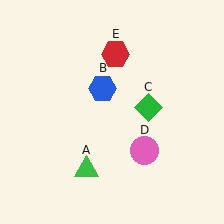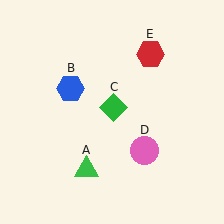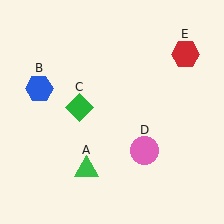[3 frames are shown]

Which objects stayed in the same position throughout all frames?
Green triangle (object A) and pink circle (object D) remained stationary.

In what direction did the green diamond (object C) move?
The green diamond (object C) moved left.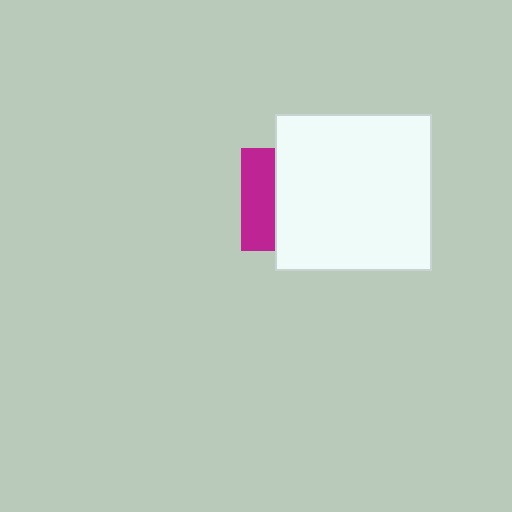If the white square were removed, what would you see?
You would see the complete magenta square.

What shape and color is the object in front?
The object in front is a white square.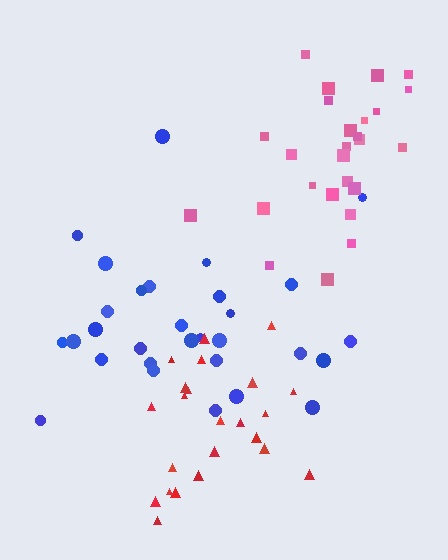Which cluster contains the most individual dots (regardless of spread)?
Blue (30).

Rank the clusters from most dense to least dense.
pink, red, blue.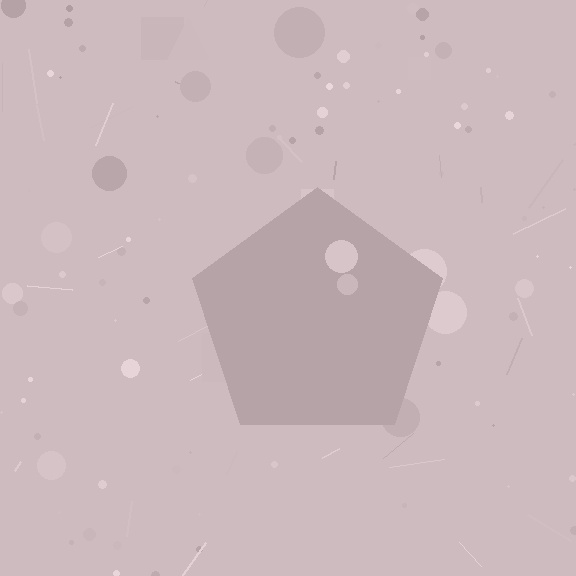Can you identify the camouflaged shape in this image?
The camouflaged shape is a pentagon.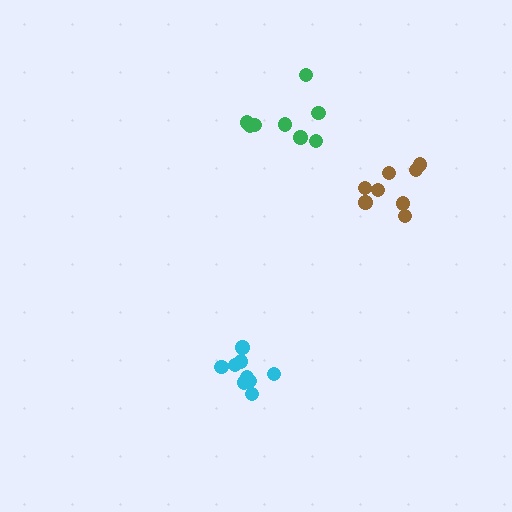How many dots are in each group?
Group 1: 9 dots, Group 2: 8 dots, Group 3: 8 dots (25 total).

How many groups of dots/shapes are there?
There are 3 groups.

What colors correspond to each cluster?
The clusters are colored: cyan, brown, green.